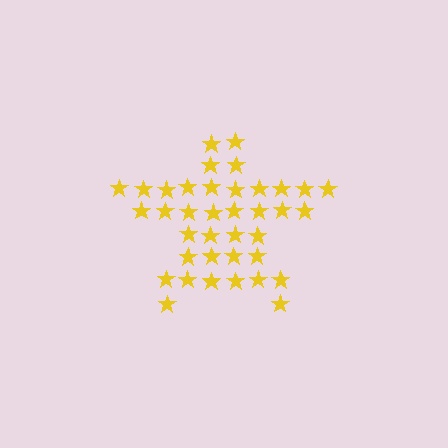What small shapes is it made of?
It is made of small stars.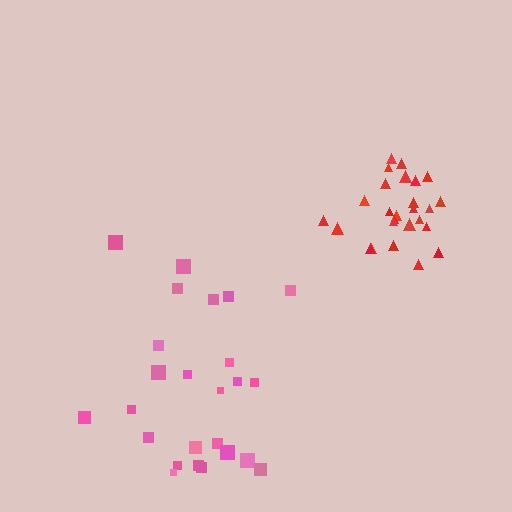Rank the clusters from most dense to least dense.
red, pink.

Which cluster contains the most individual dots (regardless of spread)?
Red (26).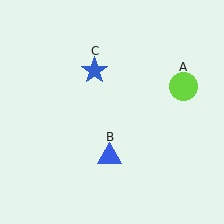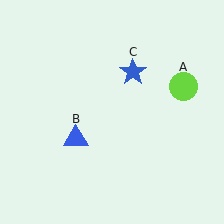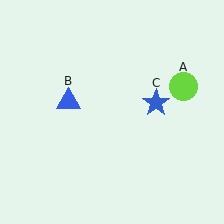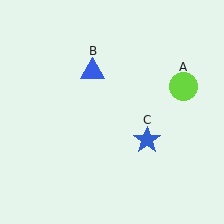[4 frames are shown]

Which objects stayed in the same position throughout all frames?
Lime circle (object A) remained stationary.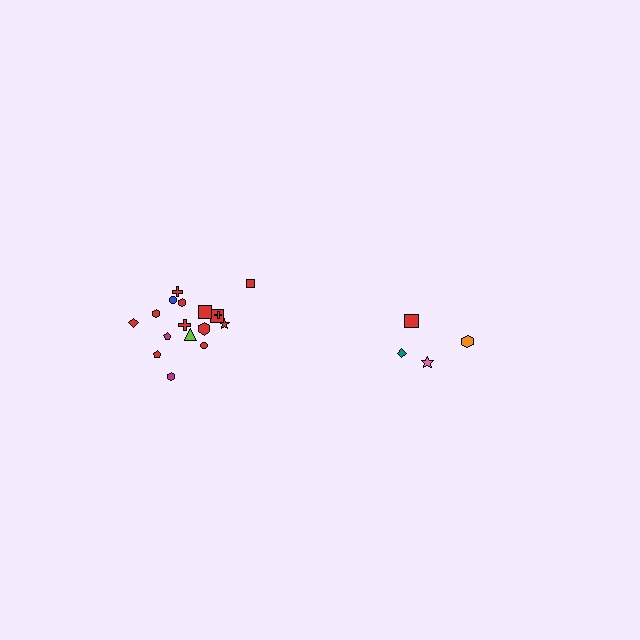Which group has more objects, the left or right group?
The left group.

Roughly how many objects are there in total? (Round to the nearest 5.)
Roughly 20 objects in total.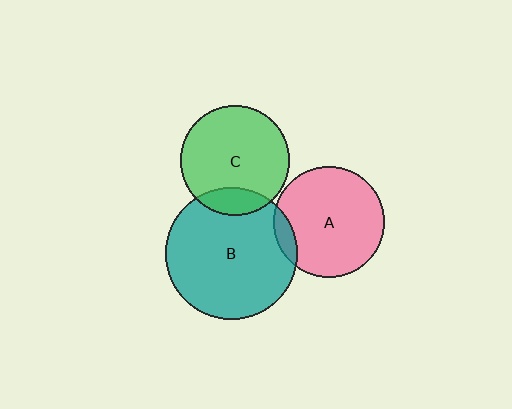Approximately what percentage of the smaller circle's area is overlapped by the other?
Approximately 10%.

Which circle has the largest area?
Circle B (teal).